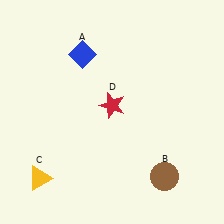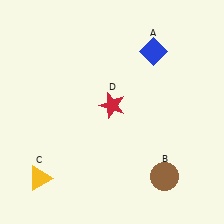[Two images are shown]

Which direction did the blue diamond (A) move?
The blue diamond (A) moved right.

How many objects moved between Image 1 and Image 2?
1 object moved between the two images.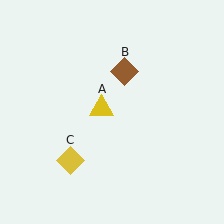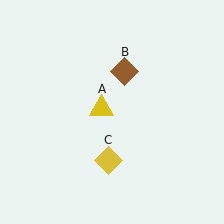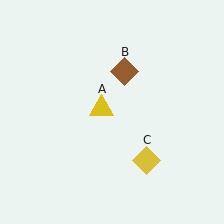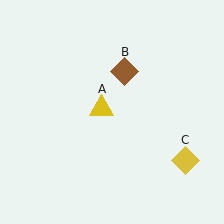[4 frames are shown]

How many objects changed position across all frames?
1 object changed position: yellow diamond (object C).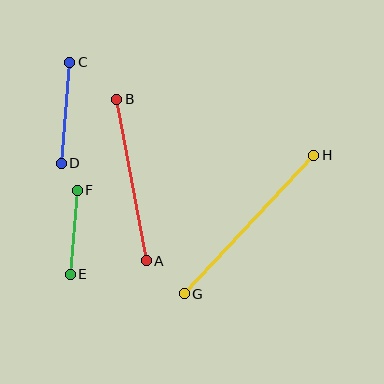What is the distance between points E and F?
The distance is approximately 84 pixels.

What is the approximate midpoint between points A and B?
The midpoint is at approximately (132, 180) pixels.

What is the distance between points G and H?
The distance is approximately 190 pixels.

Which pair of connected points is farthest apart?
Points G and H are farthest apart.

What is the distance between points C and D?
The distance is approximately 101 pixels.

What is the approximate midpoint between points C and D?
The midpoint is at approximately (65, 113) pixels.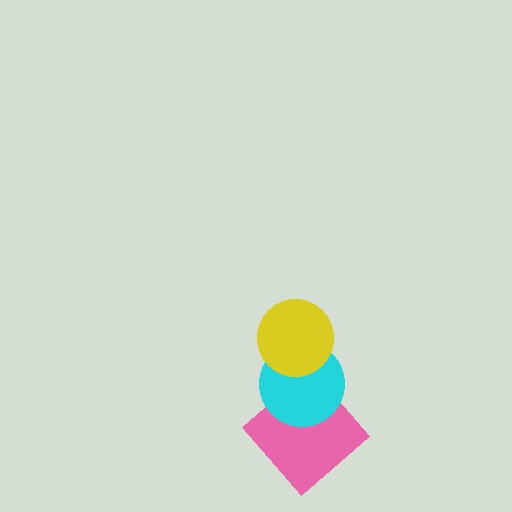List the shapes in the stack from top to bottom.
From top to bottom: the yellow circle, the cyan circle, the pink diamond.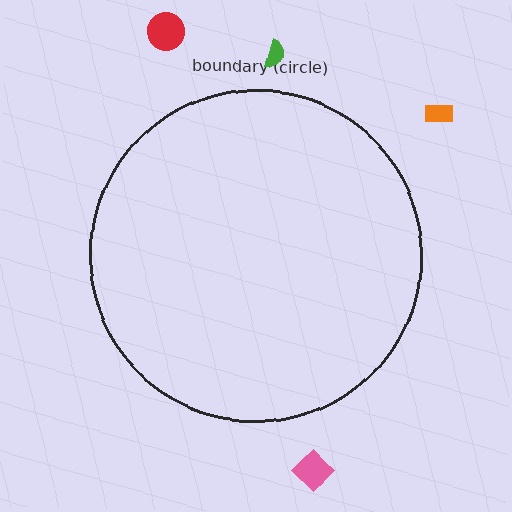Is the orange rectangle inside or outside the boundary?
Outside.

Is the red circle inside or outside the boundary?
Outside.